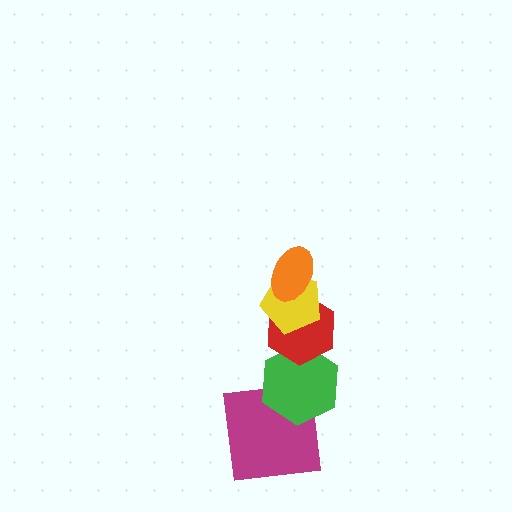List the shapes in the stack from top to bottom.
From top to bottom: the orange ellipse, the yellow pentagon, the red hexagon, the green hexagon, the magenta square.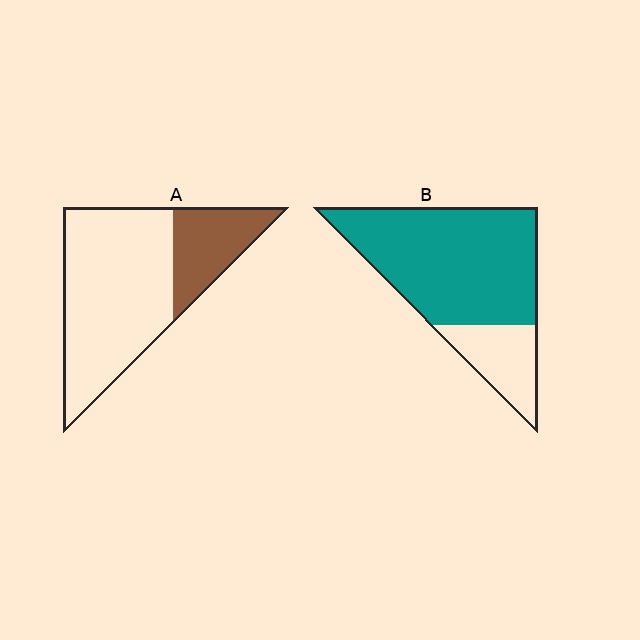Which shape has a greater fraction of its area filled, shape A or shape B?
Shape B.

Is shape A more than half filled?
No.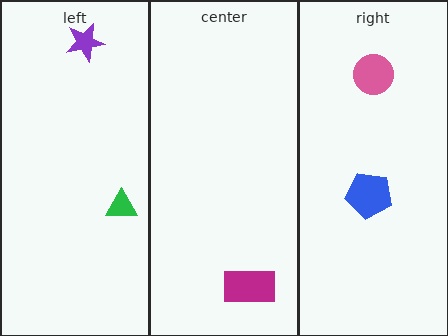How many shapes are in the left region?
2.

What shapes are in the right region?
The blue pentagon, the pink circle.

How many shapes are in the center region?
1.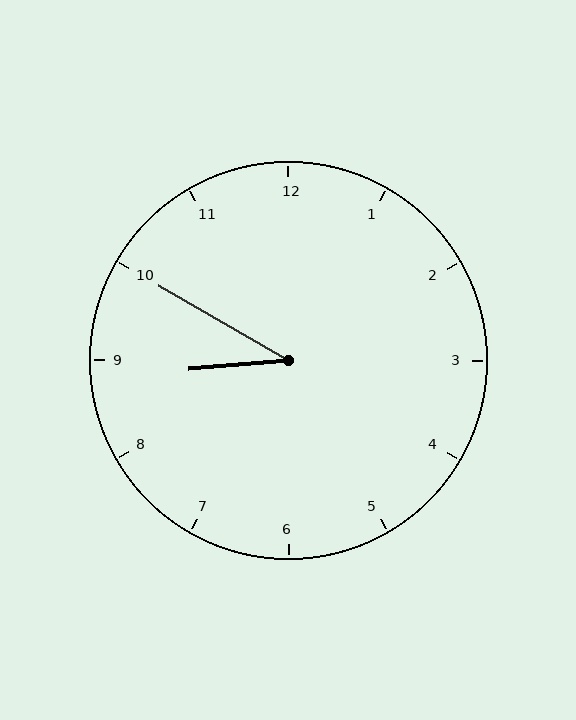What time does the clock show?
8:50.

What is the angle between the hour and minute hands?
Approximately 35 degrees.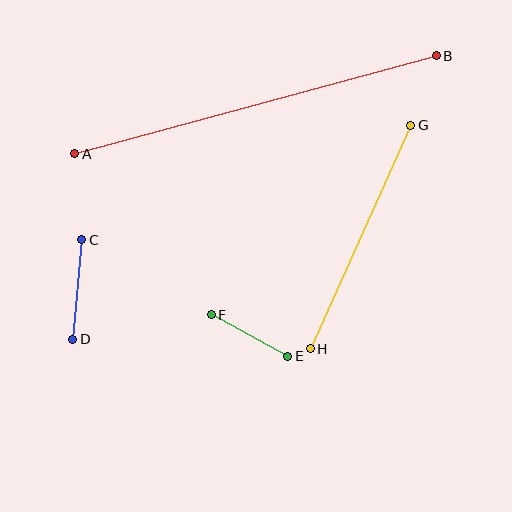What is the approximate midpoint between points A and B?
The midpoint is at approximately (255, 105) pixels.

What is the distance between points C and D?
The distance is approximately 100 pixels.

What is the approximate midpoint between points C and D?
The midpoint is at approximately (77, 290) pixels.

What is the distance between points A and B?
The distance is approximately 374 pixels.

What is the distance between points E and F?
The distance is approximately 87 pixels.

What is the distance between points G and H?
The distance is approximately 245 pixels.